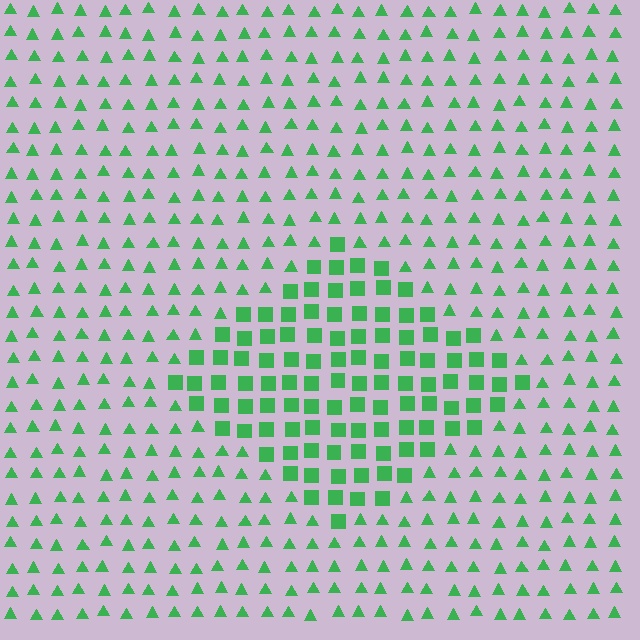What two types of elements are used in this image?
The image uses squares inside the diamond region and triangles outside it.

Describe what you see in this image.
The image is filled with small green elements arranged in a uniform grid. A diamond-shaped region contains squares, while the surrounding area contains triangles. The boundary is defined purely by the change in element shape.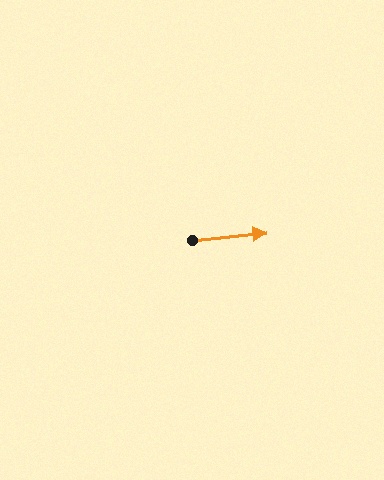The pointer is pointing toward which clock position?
Roughly 3 o'clock.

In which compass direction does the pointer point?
East.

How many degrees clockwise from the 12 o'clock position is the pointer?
Approximately 85 degrees.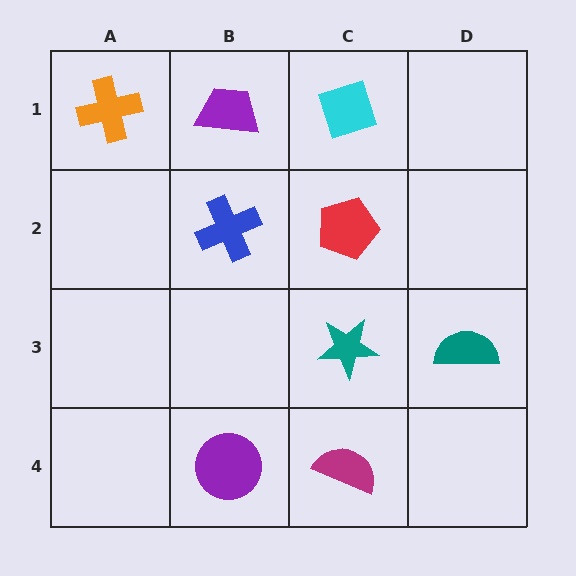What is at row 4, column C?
A magenta semicircle.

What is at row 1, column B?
A purple trapezoid.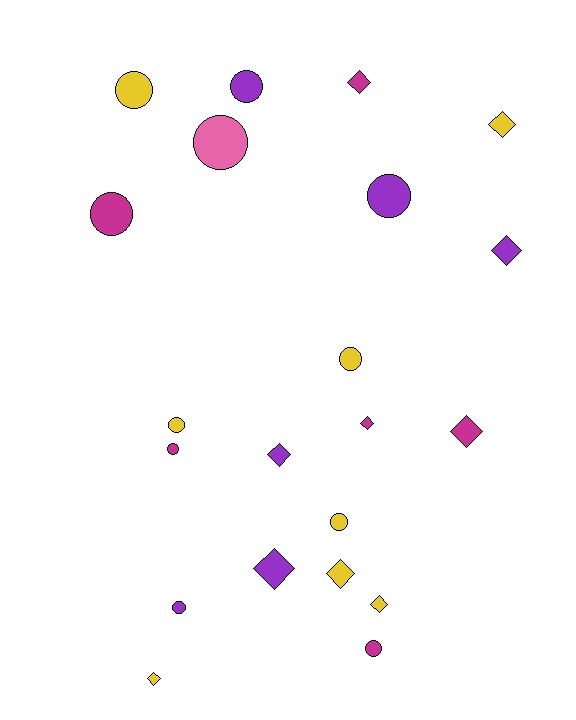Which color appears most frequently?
Yellow, with 8 objects.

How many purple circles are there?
There are 3 purple circles.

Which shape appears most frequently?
Circle, with 11 objects.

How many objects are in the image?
There are 21 objects.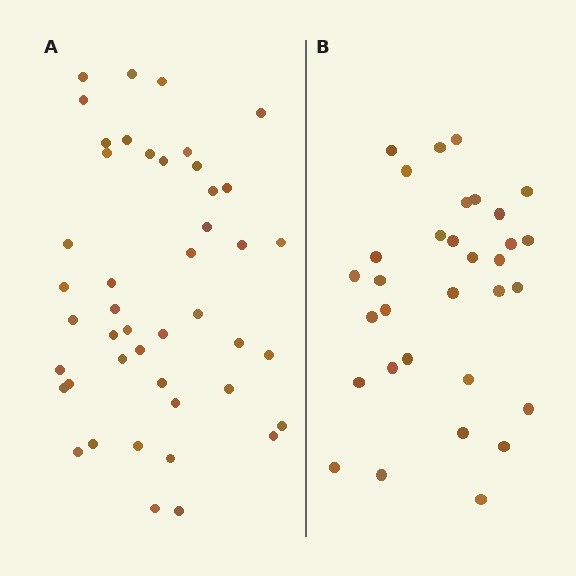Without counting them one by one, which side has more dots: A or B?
Region A (the left region) has more dots.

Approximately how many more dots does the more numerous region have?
Region A has approximately 15 more dots than region B.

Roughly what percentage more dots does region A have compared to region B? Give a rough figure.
About 40% more.